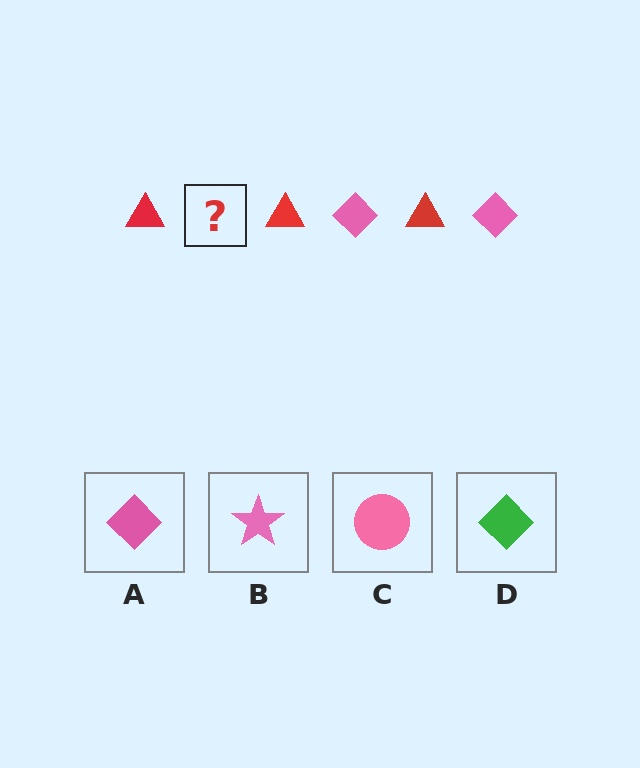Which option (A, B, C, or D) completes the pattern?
A.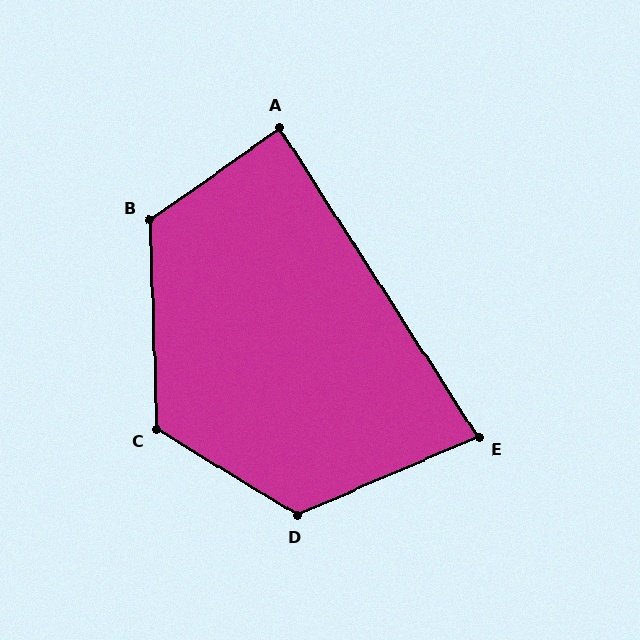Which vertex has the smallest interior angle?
E, at approximately 81 degrees.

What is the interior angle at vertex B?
Approximately 124 degrees (obtuse).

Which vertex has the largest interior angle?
D, at approximately 125 degrees.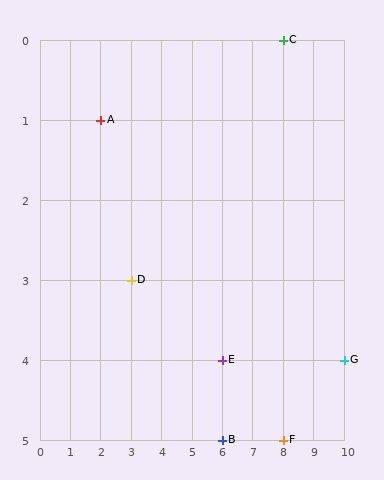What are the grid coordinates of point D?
Point D is at grid coordinates (3, 3).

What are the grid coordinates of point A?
Point A is at grid coordinates (2, 1).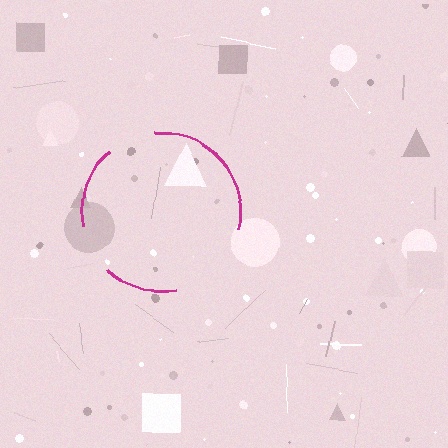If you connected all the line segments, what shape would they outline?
They would outline a circle.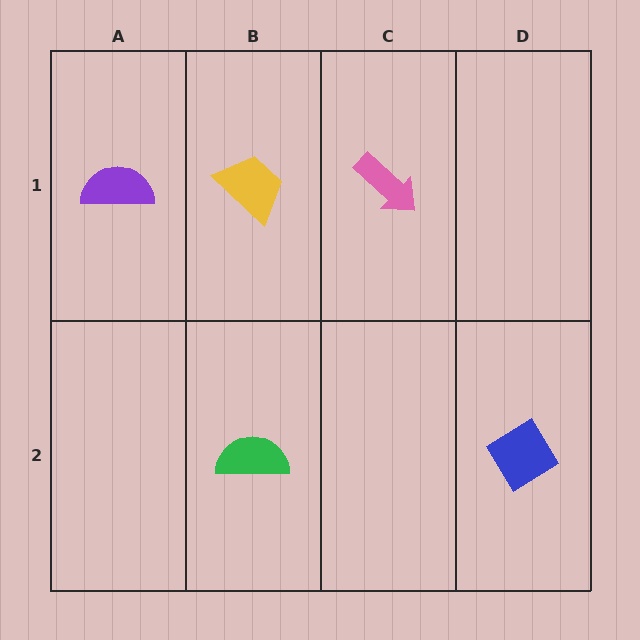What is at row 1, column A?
A purple semicircle.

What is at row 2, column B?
A green semicircle.